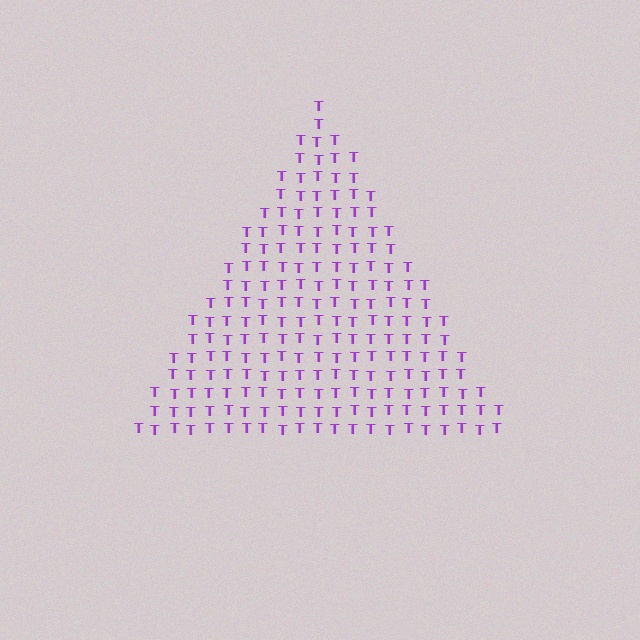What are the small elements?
The small elements are letter T's.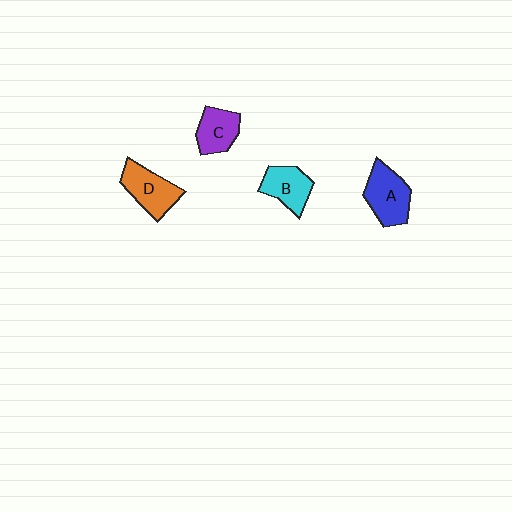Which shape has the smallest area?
Shape C (purple).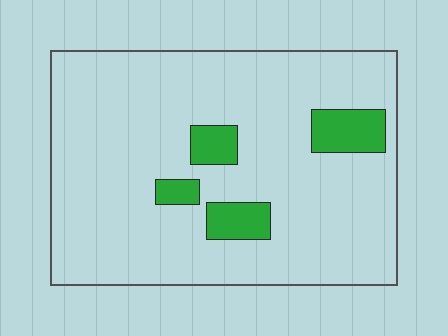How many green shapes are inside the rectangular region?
4.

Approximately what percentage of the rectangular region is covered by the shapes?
Approximately 10%.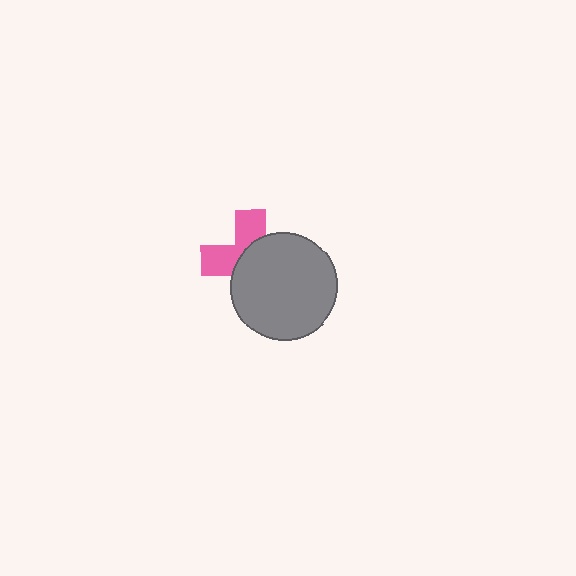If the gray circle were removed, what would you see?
You would see the complete pink cross.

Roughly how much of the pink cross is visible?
A small part of it is visible (roughly 41%).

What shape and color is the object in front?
The object in front is a gray circle.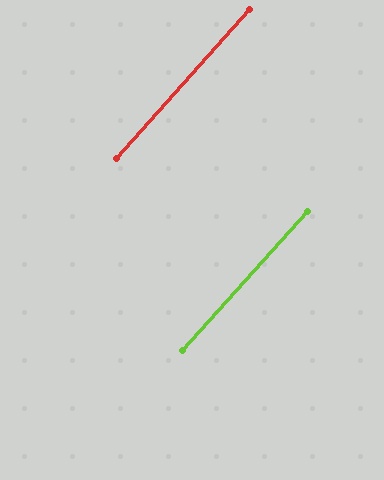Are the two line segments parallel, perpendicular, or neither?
Parallel — their directions differ by only 0.3°.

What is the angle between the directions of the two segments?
Approximately 0 degrees.